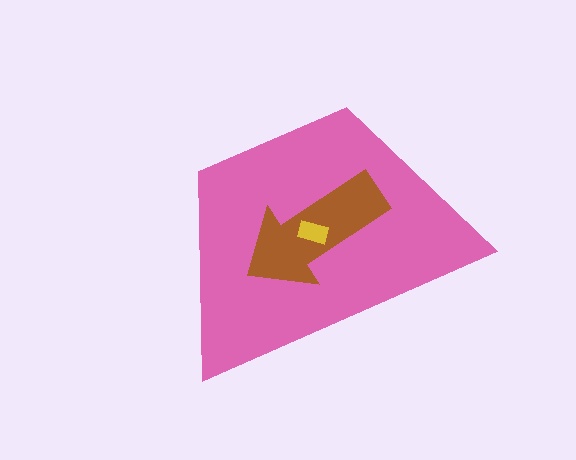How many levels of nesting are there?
3.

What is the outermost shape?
The pink trapezoid.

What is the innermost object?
The yellow rectangle.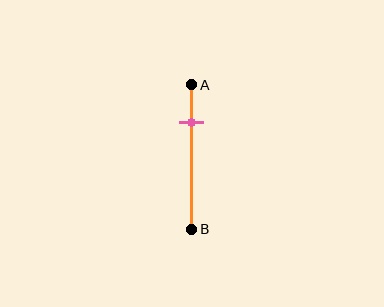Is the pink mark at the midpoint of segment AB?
No, the mark is at about 25% from A, not at the 50% midpoint.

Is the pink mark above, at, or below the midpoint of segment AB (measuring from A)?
The pink mark is above the midpoint of segment AB.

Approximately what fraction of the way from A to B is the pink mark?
The pink mark is approximately 25% of the way from A to B.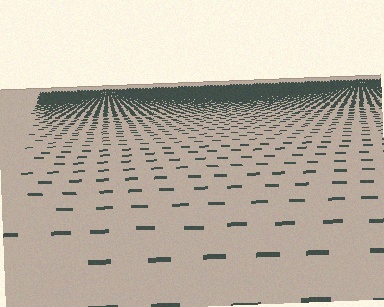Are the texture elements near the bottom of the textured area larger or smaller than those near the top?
Larger. Near the bottom, elements are closer to the viewer and appear at a bigger on-screen size.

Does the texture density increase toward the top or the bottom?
Density increases toward the top.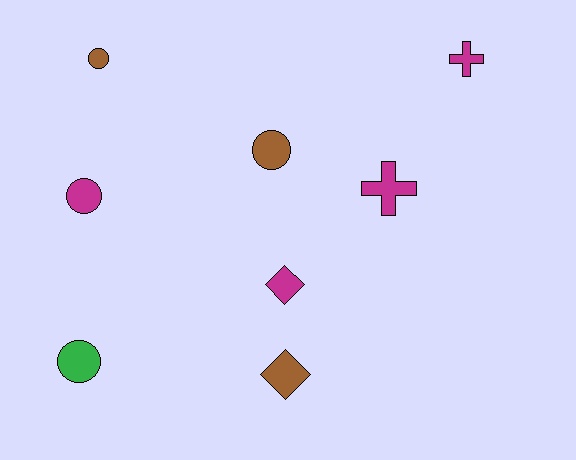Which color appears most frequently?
Magenta, with 4 objects.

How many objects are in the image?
There are 8 objects.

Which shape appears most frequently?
Circle, with 4 objects.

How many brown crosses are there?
There are no brown crosses.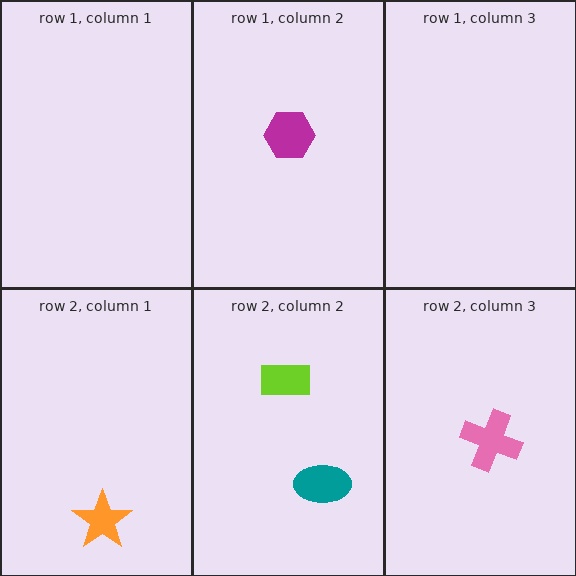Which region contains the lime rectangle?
The row 2, column 2 region.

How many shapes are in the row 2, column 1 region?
1.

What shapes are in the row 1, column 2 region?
The magenta hexagon.